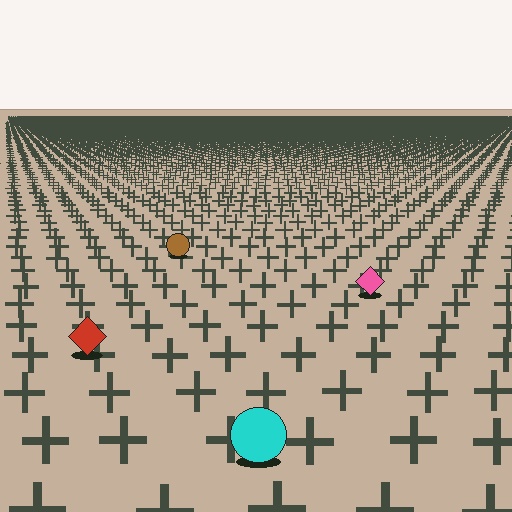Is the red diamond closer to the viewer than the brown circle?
Yes. The red diamond is closer — you can tell from the texture gradient: the ground texture is coarser near it.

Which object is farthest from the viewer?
The brown circle is farthest from the viewer. It appears smaller and the ground texture around it is denser.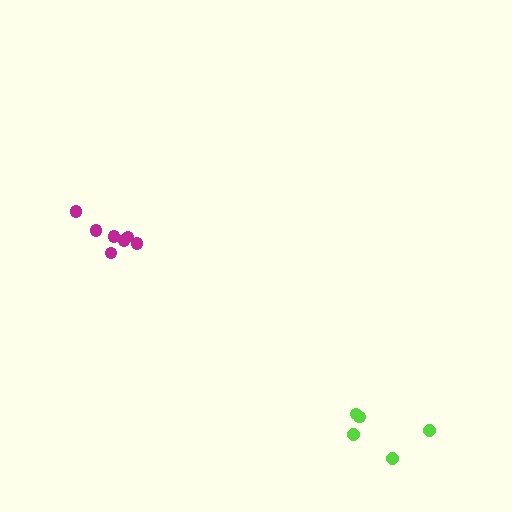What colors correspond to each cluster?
The clusters are colored: magenta, lime.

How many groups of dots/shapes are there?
There are 2 groups.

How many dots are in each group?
Group 1: 7 dots, Group 2: 5 dots (12 total).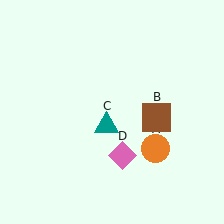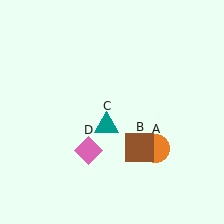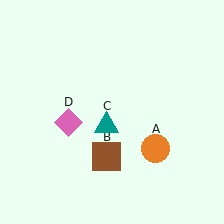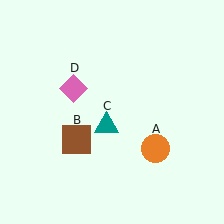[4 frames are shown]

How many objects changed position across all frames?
2 objects changed position: brown square (object B), pink diamond (object D).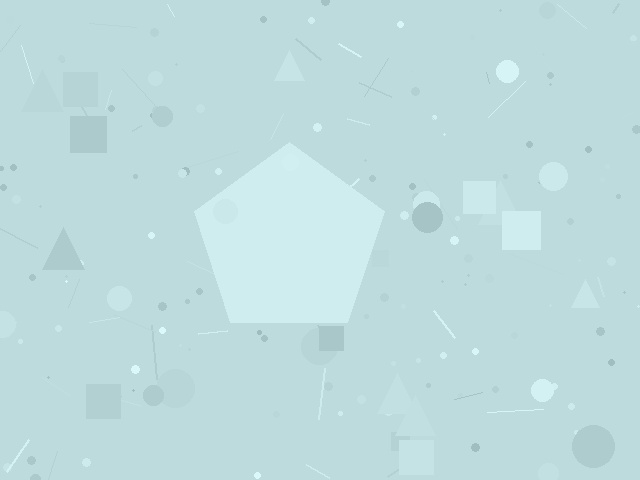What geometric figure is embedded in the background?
A pentagon is embedded in the background.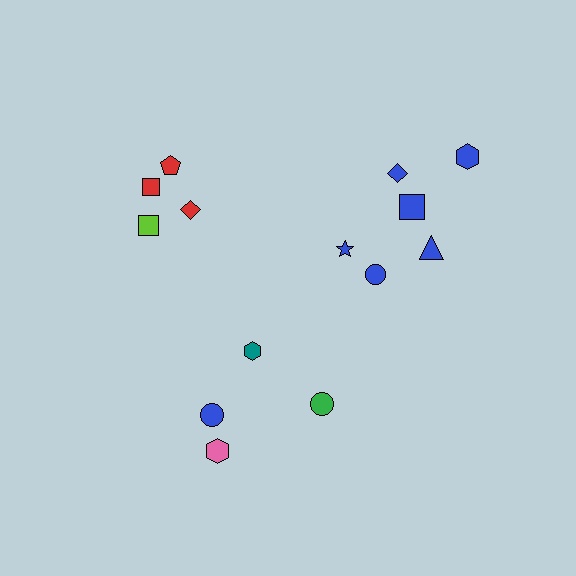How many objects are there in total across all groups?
There are 14 objects.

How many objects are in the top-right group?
There are 6 objects.